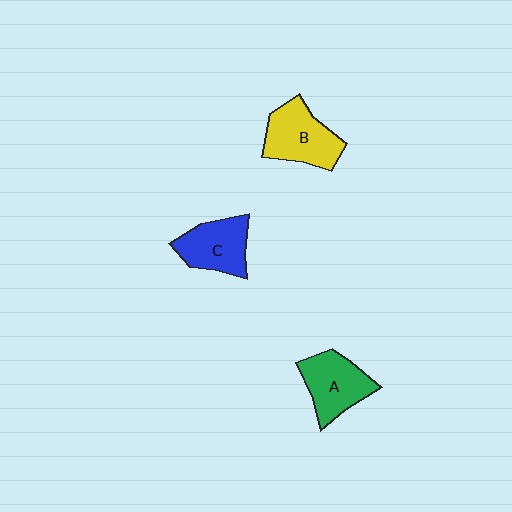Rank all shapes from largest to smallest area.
From largest to smallest: B (yellow), A (green), C (blue).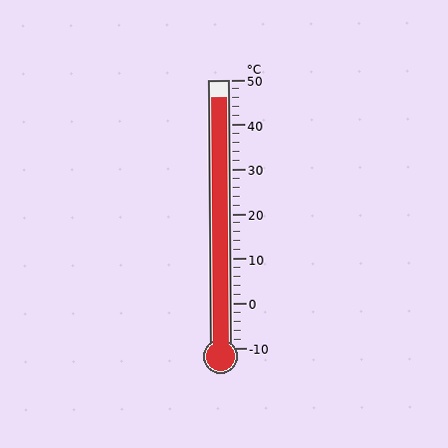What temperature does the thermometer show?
The thermometer shows approximately 46°C.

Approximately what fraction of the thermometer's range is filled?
The thermometer is filled to approximately 95% of its range.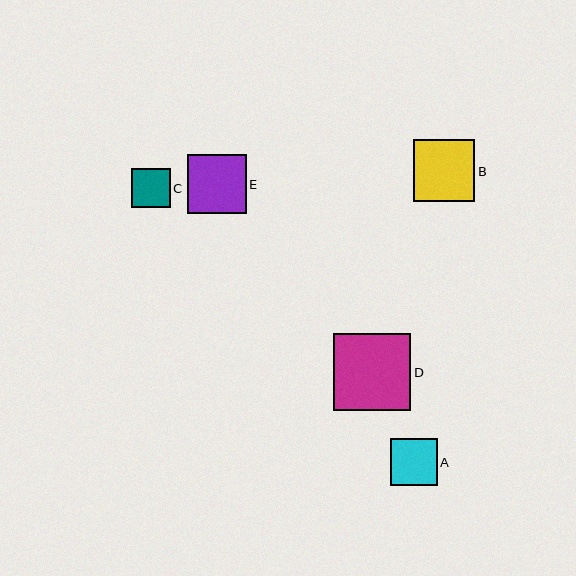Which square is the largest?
Square D is the largest with a size of approximately 77 pixels.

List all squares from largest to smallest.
From largest to smallest: D, B, E, A, C.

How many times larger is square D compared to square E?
Square D is approximately 1.3 times the size of square E.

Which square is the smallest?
Square C is the smallest with a size of approximately 39 pixels.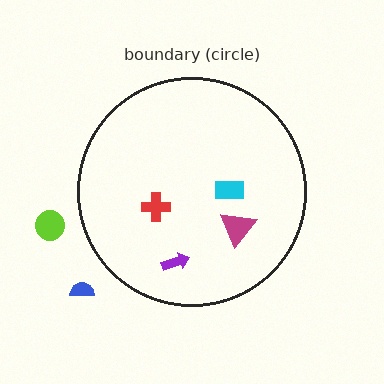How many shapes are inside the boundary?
4 inside, 2 outside.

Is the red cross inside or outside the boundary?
Inside.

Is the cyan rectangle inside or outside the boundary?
Inside.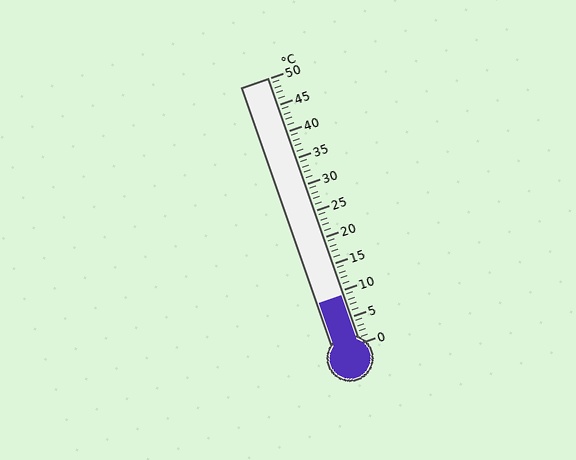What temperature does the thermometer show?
The thermometer shows approximately 9°C.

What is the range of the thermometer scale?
The thermometer scale ranges from 0°C to 50°C.